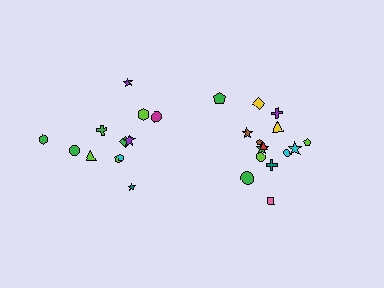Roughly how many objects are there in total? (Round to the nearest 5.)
Roughly 25 objects in total.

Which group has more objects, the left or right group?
The right group.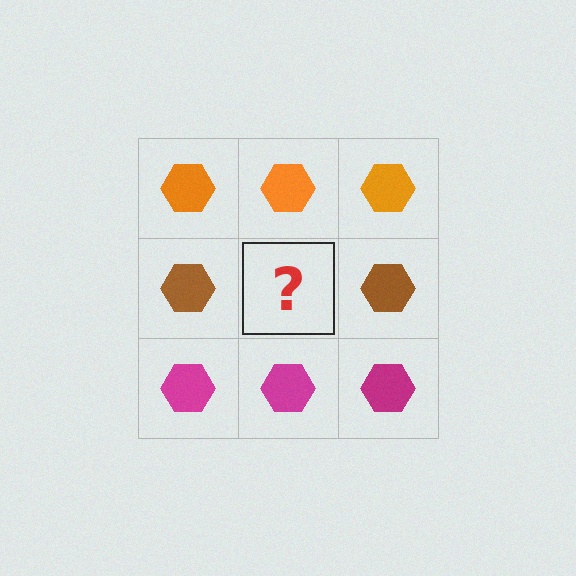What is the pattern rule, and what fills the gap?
The rule is that each row has a consistent color. The gap should be filled with a brown hexagon.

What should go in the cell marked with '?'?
The missing cell should contain a brown hexagon.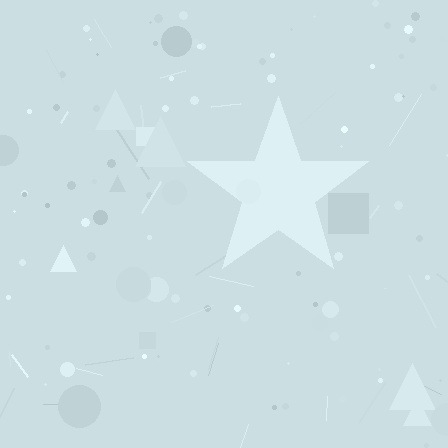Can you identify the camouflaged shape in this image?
The camouflaged shape is a star.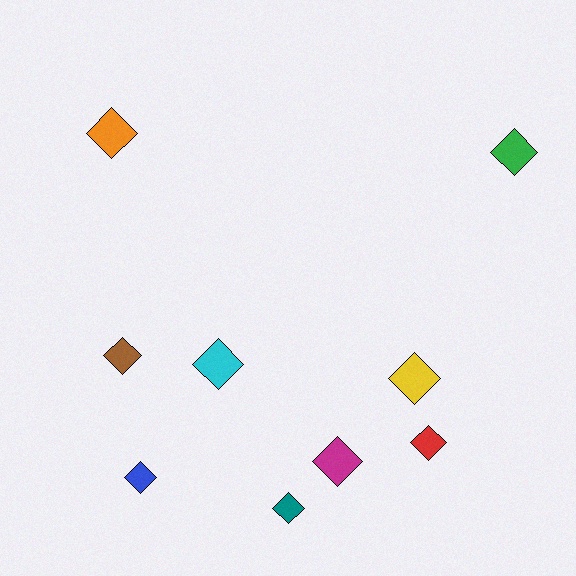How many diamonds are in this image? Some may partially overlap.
There are 9 diamonds.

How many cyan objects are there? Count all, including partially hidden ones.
There is 1 cyan object.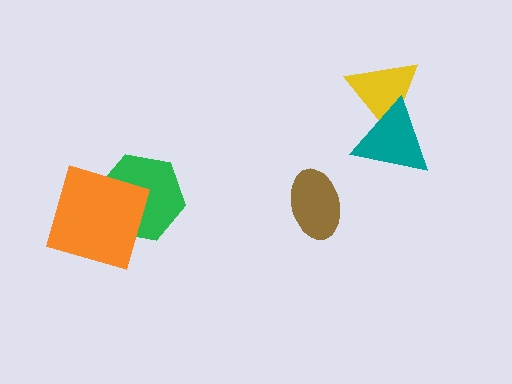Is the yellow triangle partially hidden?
Yes, it is partially covered by another shape.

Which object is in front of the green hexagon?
The orange square is in front of the green hexagon.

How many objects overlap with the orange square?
1 object overlaps with the orange square.